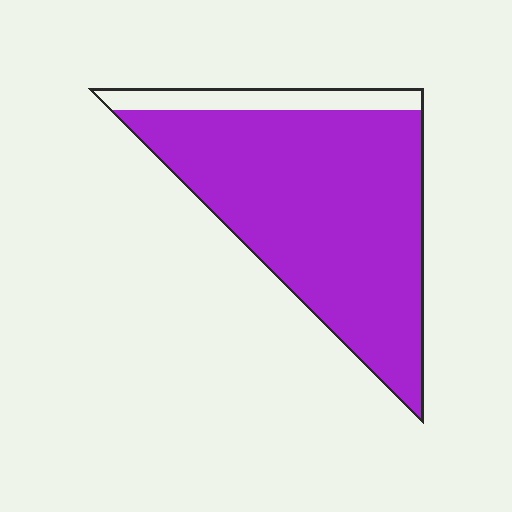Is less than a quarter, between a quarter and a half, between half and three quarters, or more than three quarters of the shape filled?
More than three quarters.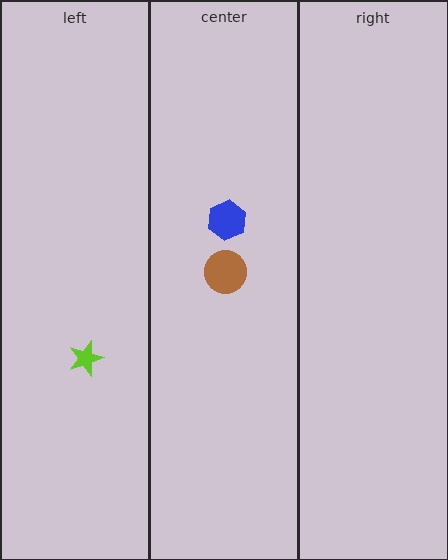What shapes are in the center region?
The blue hexagon, the brown circle.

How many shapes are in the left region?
1.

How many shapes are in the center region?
2.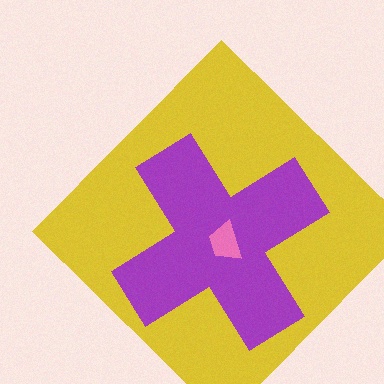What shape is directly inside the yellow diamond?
The purple cross.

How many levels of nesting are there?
3.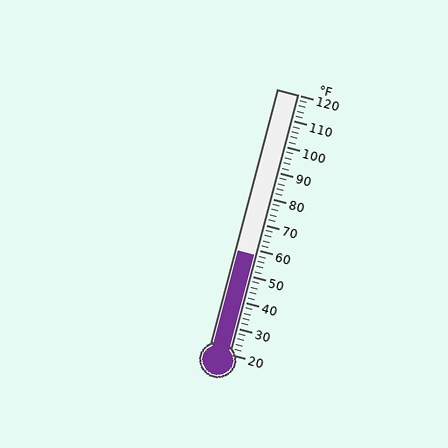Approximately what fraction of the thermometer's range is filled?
The thermometer is filled to approximately 40% of its range.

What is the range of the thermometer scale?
The thermometer scale ranges from 20°F to 120°F.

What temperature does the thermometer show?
The thermometer shows approximately 58°F.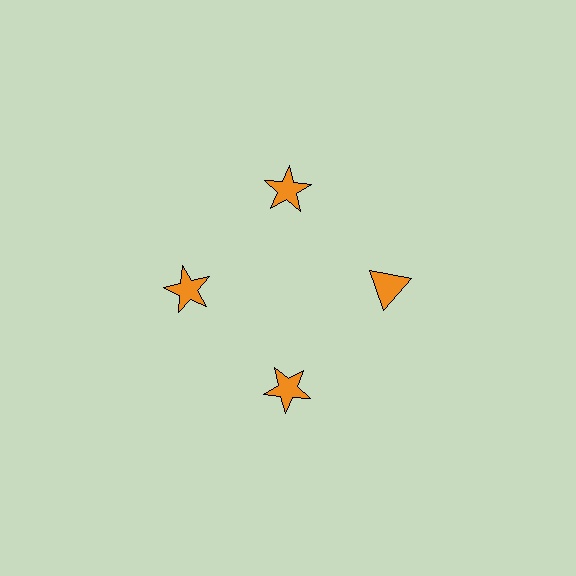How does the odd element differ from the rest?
It has a different shape: triangle instead of star.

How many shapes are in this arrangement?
There are 4 shapes arranged in a ring pattern.